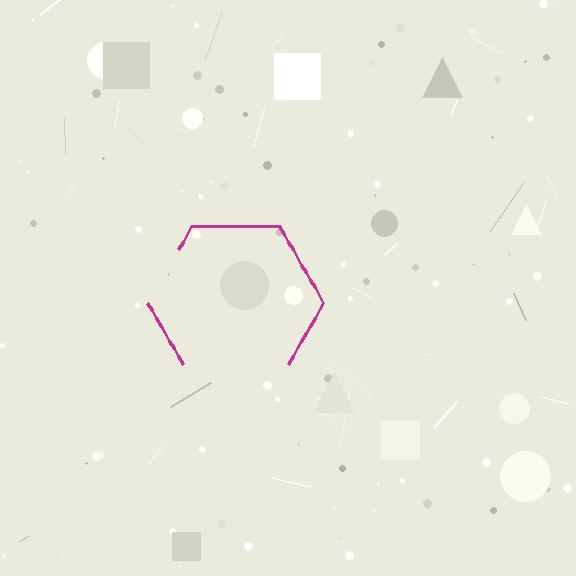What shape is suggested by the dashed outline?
The dashed outline suggests a hexagon.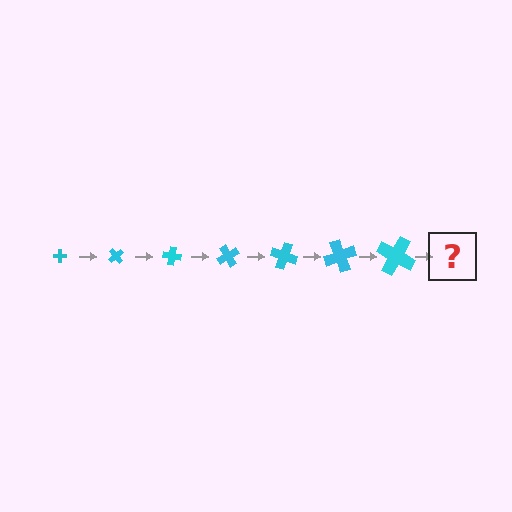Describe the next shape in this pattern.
It should be a cross, larger than the previous one and rotated 350 degrees from the start.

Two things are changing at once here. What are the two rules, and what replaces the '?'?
The two rules are that the cross grows larger each step and it rotates 50 degrees each step. The '?' should be a cross, larger than the previous one and rotated 350 degrees from the start.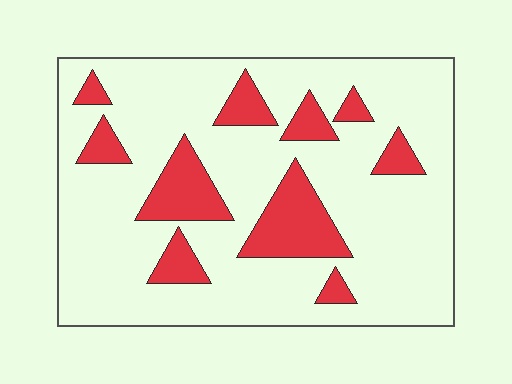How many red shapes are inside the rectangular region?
10.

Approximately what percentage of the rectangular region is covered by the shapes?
Approximately 20%.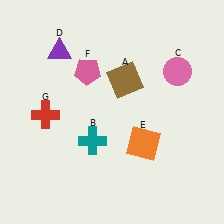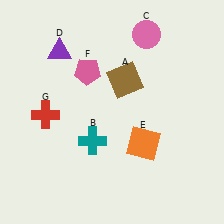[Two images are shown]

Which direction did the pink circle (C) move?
The pink circle (C) moved up.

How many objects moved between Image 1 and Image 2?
1 object moved between the two images.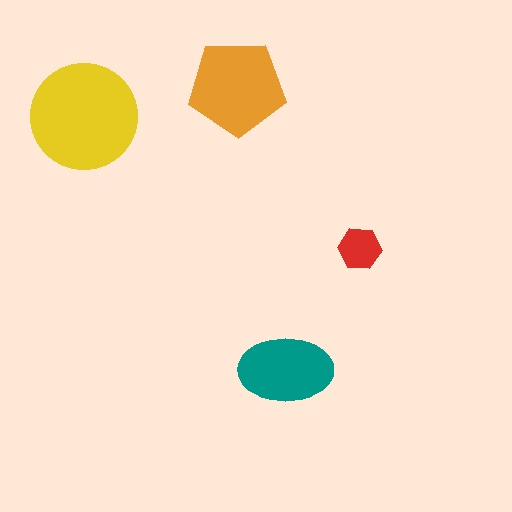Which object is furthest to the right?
The red hexagon is rightmost.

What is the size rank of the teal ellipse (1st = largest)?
3rd.